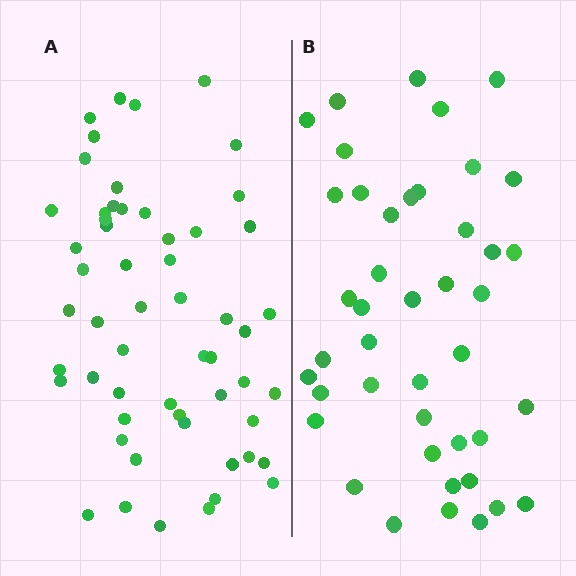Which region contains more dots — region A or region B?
Region A (the left region) has more dots.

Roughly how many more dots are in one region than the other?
Region A has approximately 15 more dots than region B.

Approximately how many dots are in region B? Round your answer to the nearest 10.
About 40 dots. (The exact count is 43, which rounds to 40.)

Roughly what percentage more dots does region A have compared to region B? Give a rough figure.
About 30% more.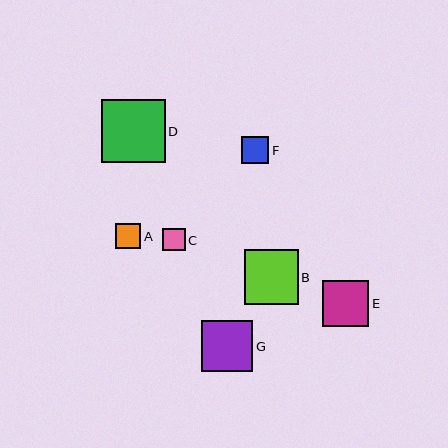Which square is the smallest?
Square C is the smallest with a size of approximately 22 pixels.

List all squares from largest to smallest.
From largest to smallest: D, B, G, E, F, A, C.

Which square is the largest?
Square D is the largest with a size of approximately 63 pixels.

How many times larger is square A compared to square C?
Square A is approximately 1.1 times the size of square C.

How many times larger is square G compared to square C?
Square G is approximately 2.3 times the size of square C.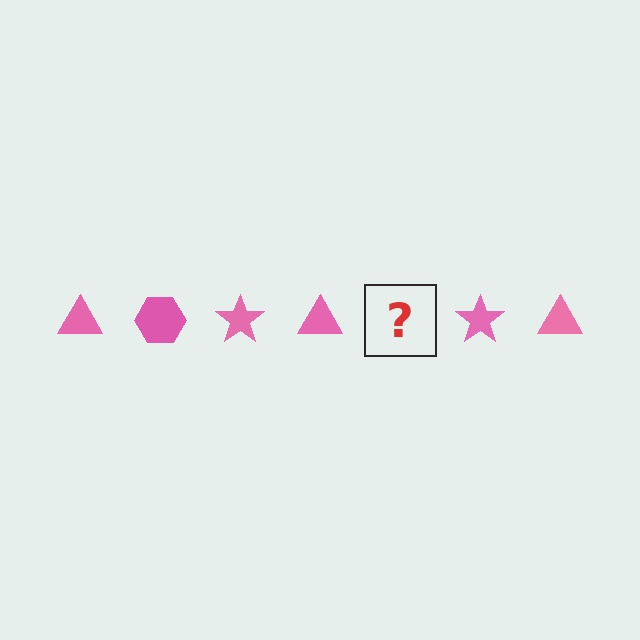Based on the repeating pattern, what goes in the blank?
The blank should be a pink hexagon.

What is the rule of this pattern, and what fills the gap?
The rule is that the pattern cycles through triangle, hexagon, star shapes in pink. The gap should be filled with a pink hexagon.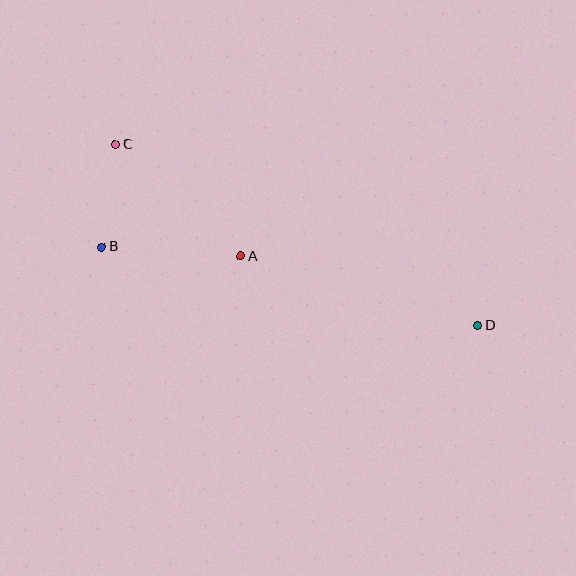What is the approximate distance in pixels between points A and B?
The distance between A and B is approximately 140 pixels.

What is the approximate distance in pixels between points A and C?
The distance between A and C is approximately 168 pixels.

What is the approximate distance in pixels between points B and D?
The distance between B and D is approximately 385 pixels.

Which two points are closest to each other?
Points B and C are closest to each other.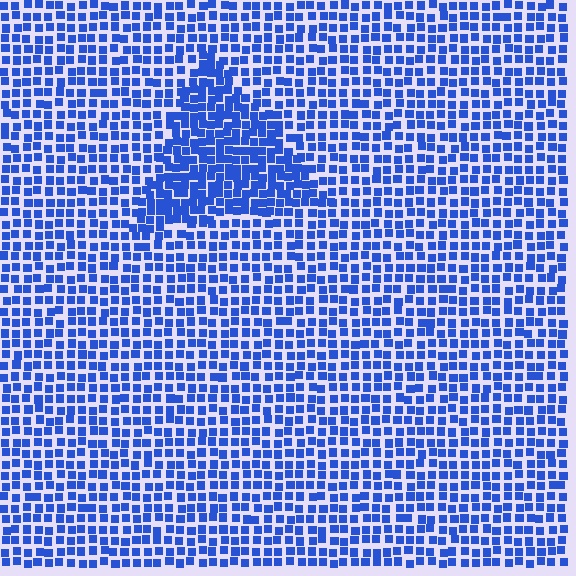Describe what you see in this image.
The image contains small blue elements arranged at two different densities. A triangle-shaped region is visible where the elements are more densely packed than the surrounding area.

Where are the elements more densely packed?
The elements are more densely packed inside the triangle boundary.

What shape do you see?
I see a triangle.